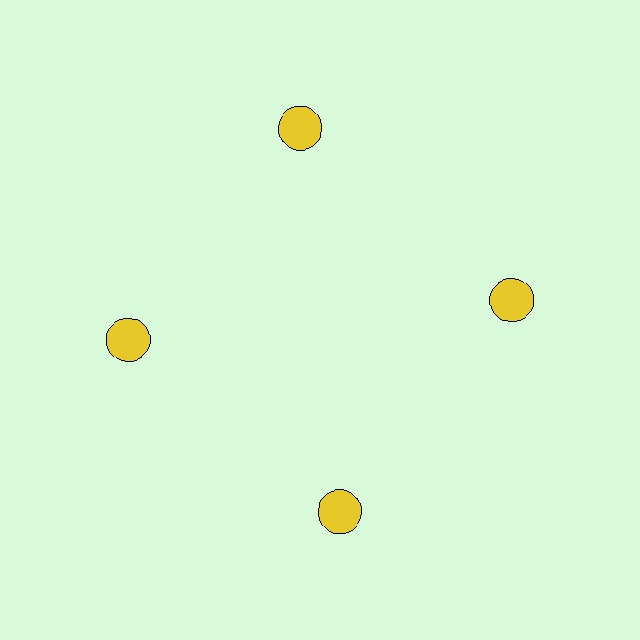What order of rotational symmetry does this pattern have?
This pattern has 4-fold rotational symmetry.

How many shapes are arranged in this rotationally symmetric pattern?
There are 4 shapes, arranged in 4 groups of 1.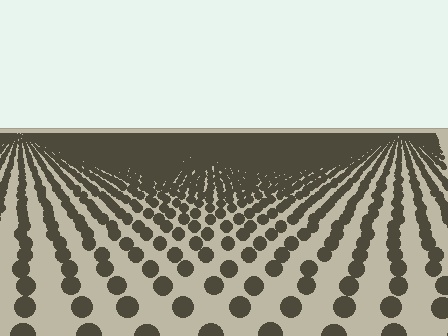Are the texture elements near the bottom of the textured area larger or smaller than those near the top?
Larger. Near the bottom, elements are closer to the viewer and appear at a bigger on-screen size.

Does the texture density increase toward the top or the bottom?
Density increases toward the top.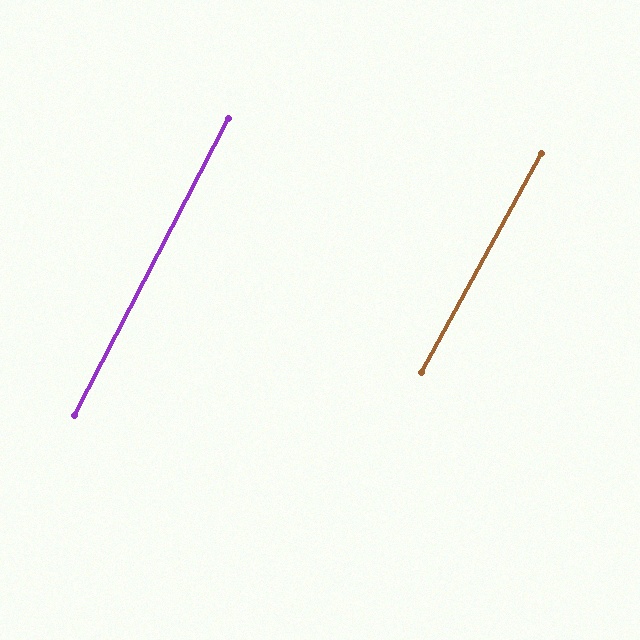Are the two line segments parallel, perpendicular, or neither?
Parallel — their directions differ by only 1.4°.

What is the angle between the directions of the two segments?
Approximately 1 degree.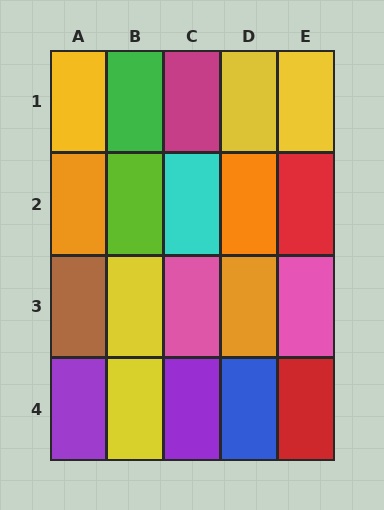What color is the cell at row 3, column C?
Pink.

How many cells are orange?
3 cells are orange.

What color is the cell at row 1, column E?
Yellow.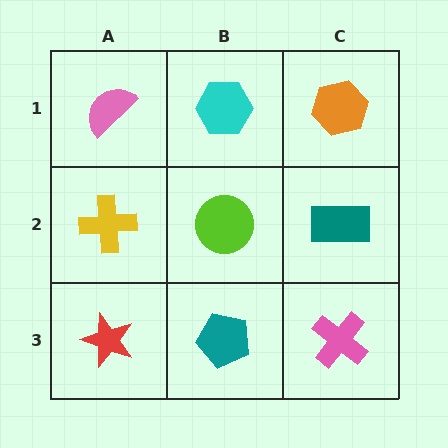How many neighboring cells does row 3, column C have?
2.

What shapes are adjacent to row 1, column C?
A teal rectangle (row 2, column C), a cyan hexagon (row 1, column B).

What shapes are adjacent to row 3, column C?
A teal rectangle (row 2, column C), a teal pentagon (row 3, column B).